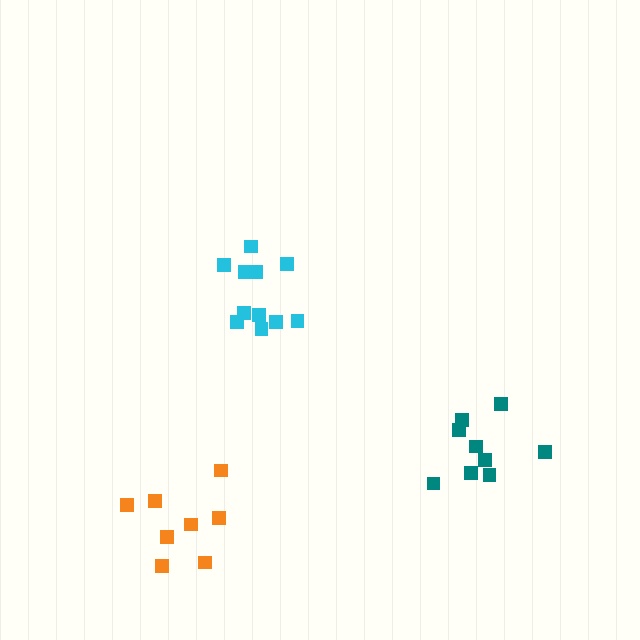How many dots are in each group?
Group 1: 11 dots, Group 2: 8 dots, Group 3: 9 dots (28 total).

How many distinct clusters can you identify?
There are 3 distinct clusters.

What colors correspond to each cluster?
The clusters are colored: cyan, orange, teal.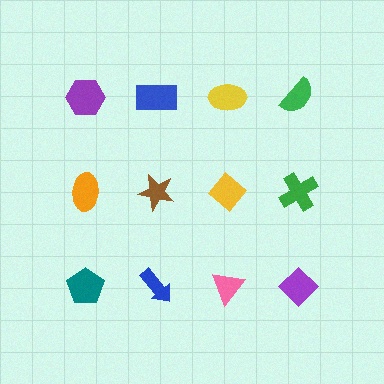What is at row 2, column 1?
An orange ellipse.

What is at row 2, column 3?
A yellow diamond.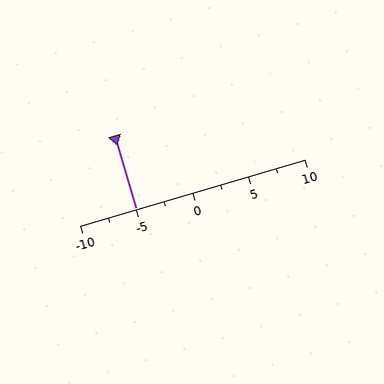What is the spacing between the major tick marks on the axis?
The major ticks are spaced 5 apart.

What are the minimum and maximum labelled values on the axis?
The axis runs from -10 to 10.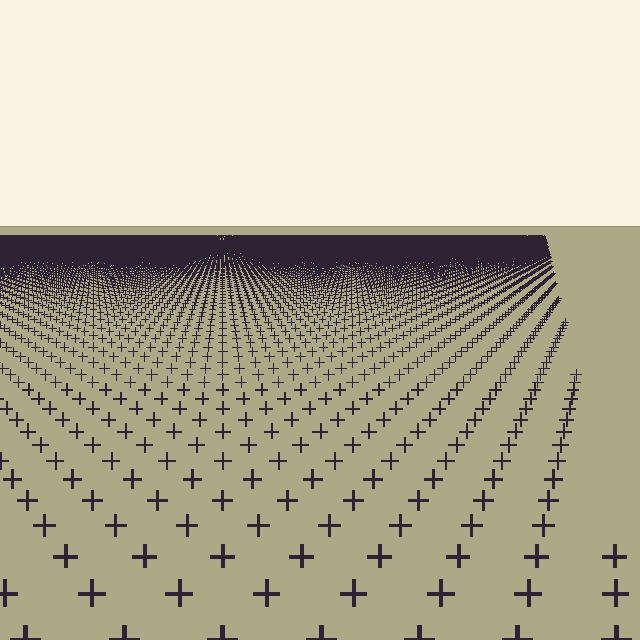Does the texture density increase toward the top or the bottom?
Density increases toward the top.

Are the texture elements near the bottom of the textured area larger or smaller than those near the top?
Larger. Near the bottom, elements are closer to the viewer and appear at a bigger on-screen size.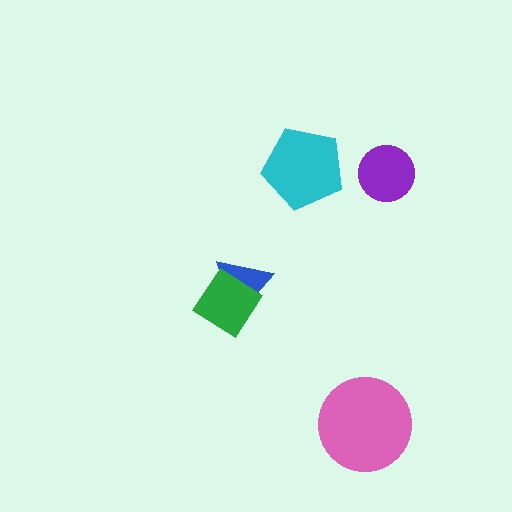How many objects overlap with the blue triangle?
1 object overlaps with the blue triangle.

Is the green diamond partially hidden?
No, no other shape covers it.